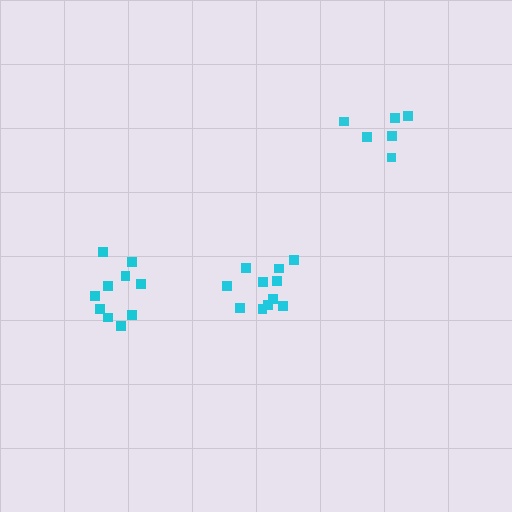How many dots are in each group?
Group 1: 10 dots, Group 2: 6 dots, Group 3: 11 dots (27 total).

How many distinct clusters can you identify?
There are 3 distinct clusters.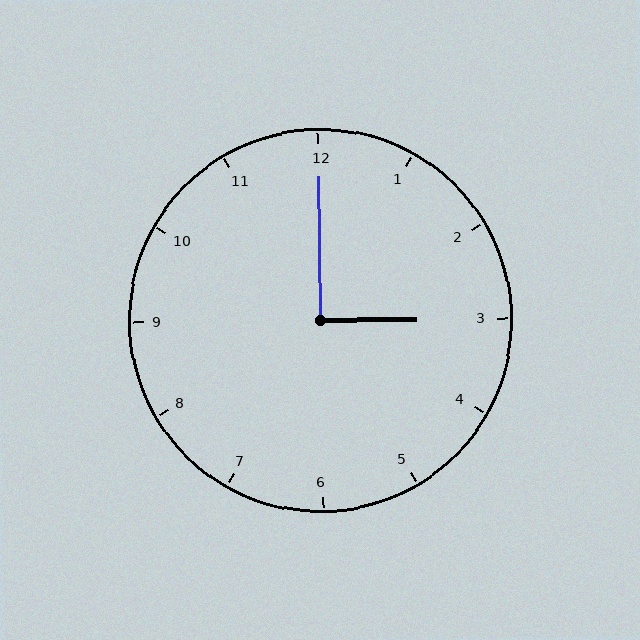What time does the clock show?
3:00.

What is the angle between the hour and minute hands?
Approximately 90 degrees.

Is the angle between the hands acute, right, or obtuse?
It is right.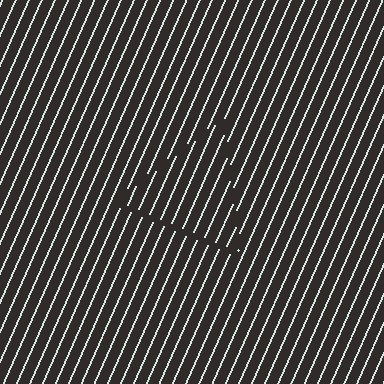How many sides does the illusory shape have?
3 sides — the line-ends trace a triangle.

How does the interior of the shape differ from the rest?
The interior of the shape contains the same grating, shifted by half a period — the contour is defined by the phase discontinuity where line-ends from the inner and outer gratings abut.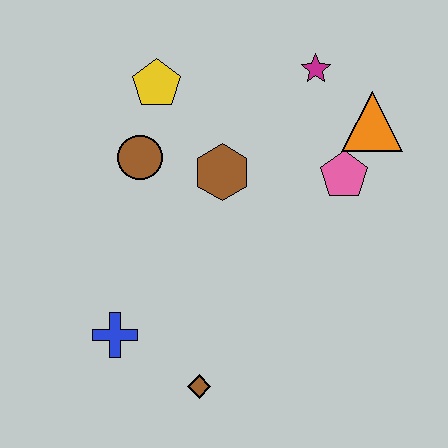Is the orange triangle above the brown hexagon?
Yes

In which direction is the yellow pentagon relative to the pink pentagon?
The yellow pentagon is to the left of the pink pentagon.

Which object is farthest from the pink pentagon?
The blue cross is farthest from the pink pentagon.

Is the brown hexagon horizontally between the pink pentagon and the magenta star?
No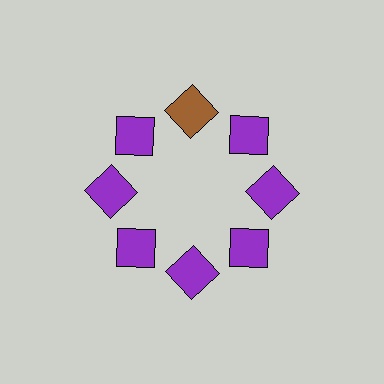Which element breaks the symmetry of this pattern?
The brown square at roughly the 12 o'clock position breaks the symmetry. All other shapes are purple squares.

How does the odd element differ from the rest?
It has a different color: brown instead of purple.